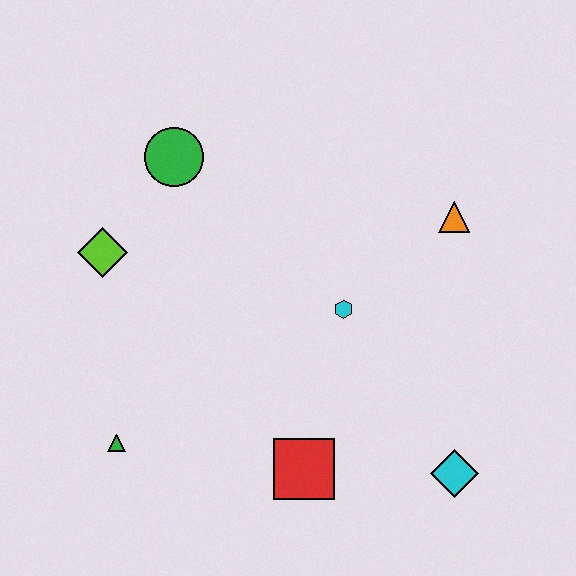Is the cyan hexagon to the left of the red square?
No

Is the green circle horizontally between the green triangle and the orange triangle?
Yes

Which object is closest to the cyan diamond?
The red square is closest to the cyan diamond.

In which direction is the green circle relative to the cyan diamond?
The green circle is above the cyan diamond.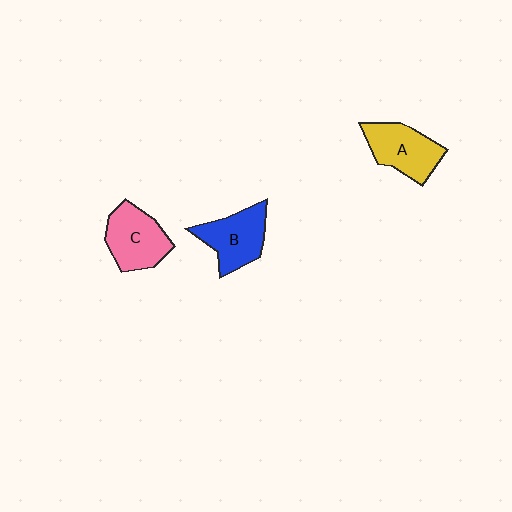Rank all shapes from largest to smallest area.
From largest to smallest: C (pink), A (yellow), B (blue).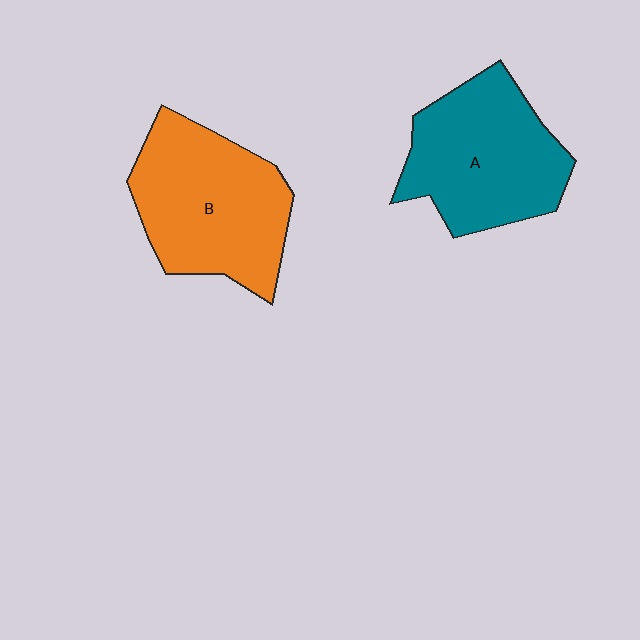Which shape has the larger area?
Shape B (orange).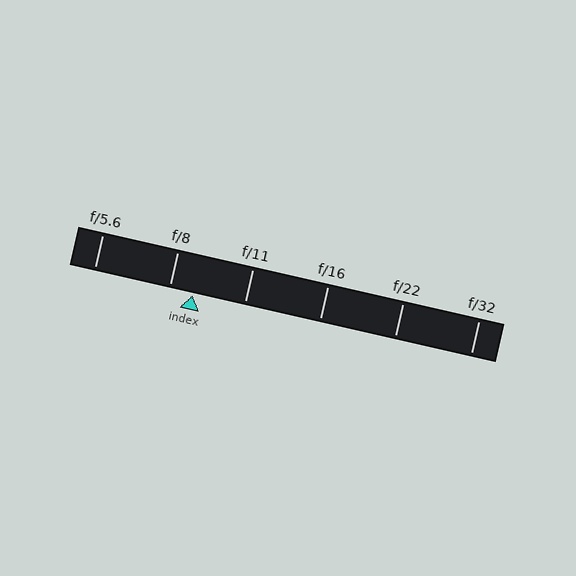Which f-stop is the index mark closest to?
The index mark is closest to f/8.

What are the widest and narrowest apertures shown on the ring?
The widest aperture shown is f/5.6 and the narrowest is f/32.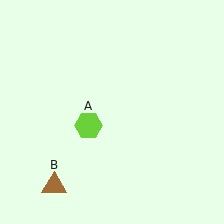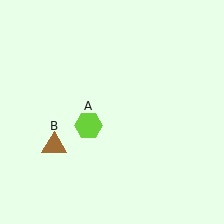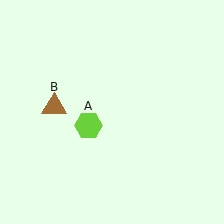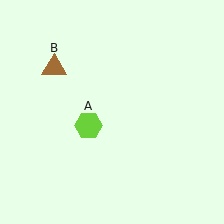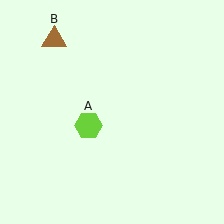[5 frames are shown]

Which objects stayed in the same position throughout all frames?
Lime hexagon (object A) remained stationary.